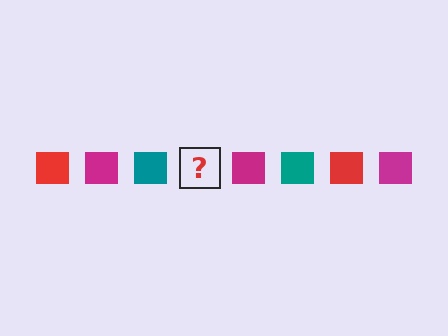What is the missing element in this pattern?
The missing element is a red square.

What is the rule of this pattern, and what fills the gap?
The rule is that the pattern cycles through red, magenta, teal squares. The gap should be filled with a red square.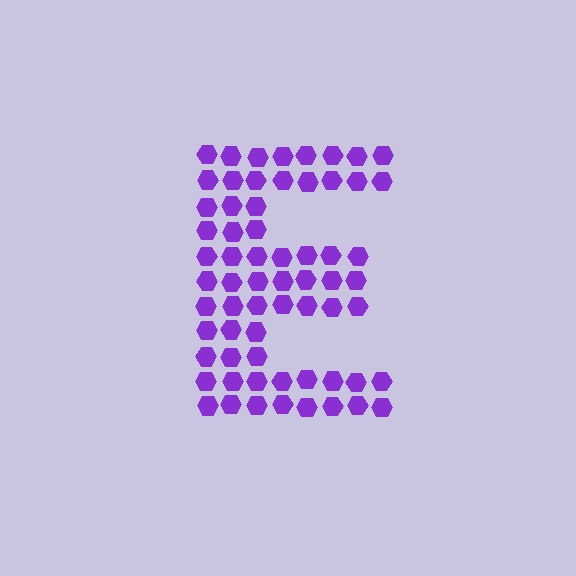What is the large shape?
The large shape is the letter E.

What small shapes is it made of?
It is made of small hexagons.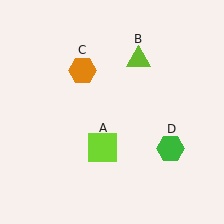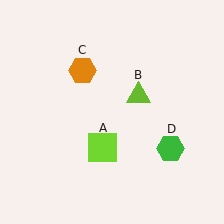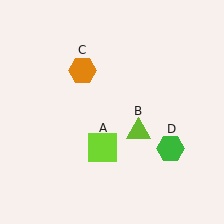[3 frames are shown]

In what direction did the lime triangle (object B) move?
The lime triangle (object B) moved down.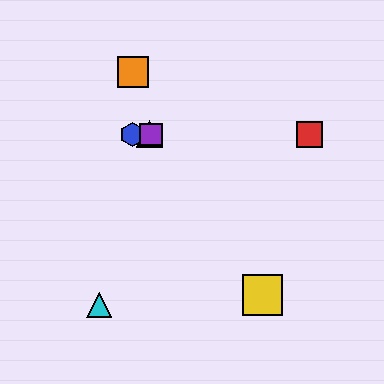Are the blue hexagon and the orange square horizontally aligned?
No, the blue hexagon is at y≈134 and the orange square is at y≈72.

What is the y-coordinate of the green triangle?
The green triangle is at y≈134.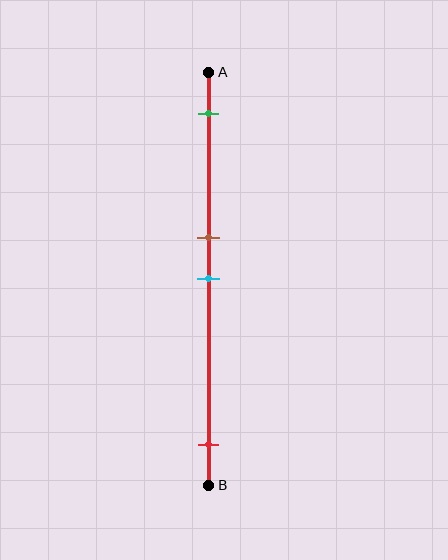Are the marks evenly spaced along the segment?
No, the marks are not evenly spaced.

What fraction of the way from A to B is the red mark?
The red mark is approximately 90% (0.9) of the way from A to B.